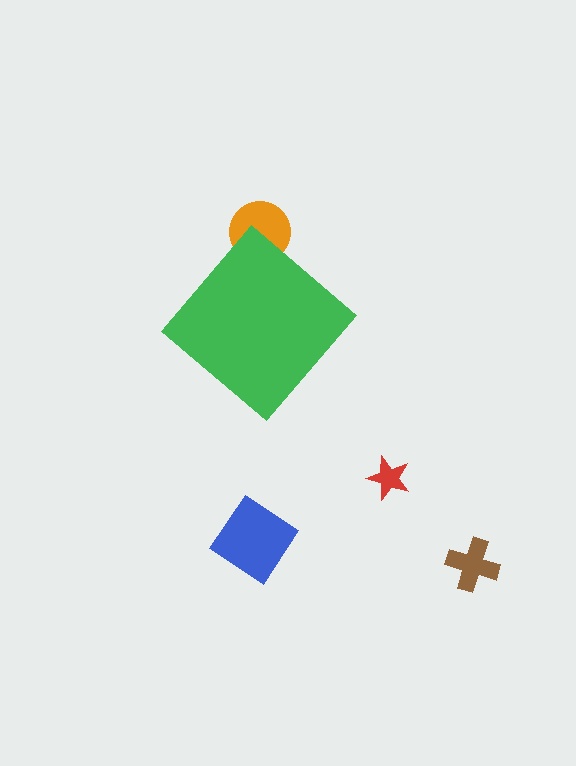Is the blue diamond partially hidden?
No, the blue diamond is fully visible.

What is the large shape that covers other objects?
A green diamond.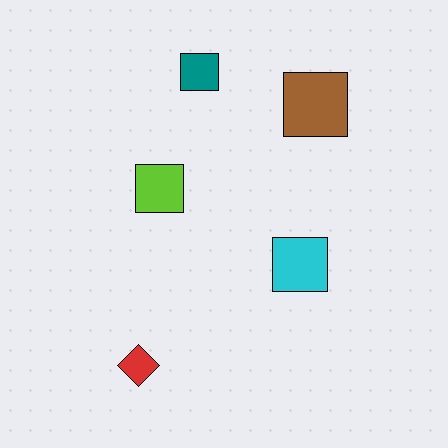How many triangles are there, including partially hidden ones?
There are no triangles.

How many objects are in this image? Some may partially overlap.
There are 5 objects.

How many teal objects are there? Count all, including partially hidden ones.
There is 1 teal object.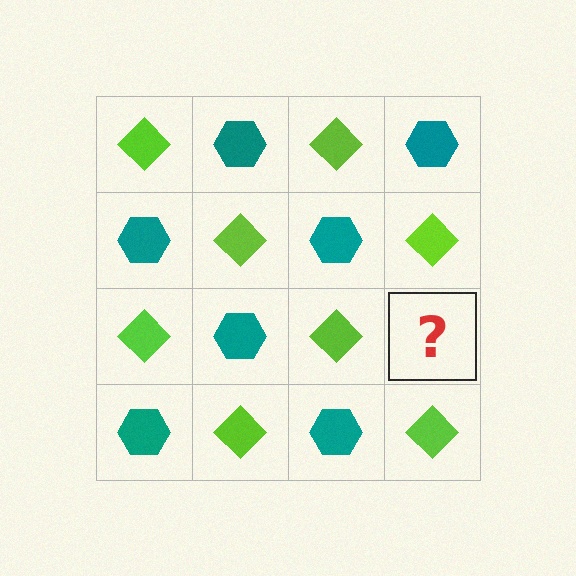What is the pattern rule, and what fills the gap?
The rule is that it alternates lime diamond and teal hexagon in a checkerboard pattern. The gap should be filled with a teal hexagon.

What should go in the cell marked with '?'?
The missing cell should contain a teal hexagon.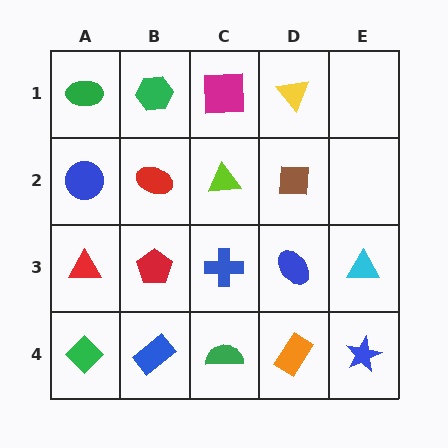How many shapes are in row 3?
5 shapes.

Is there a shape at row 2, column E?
No, that cell is empty.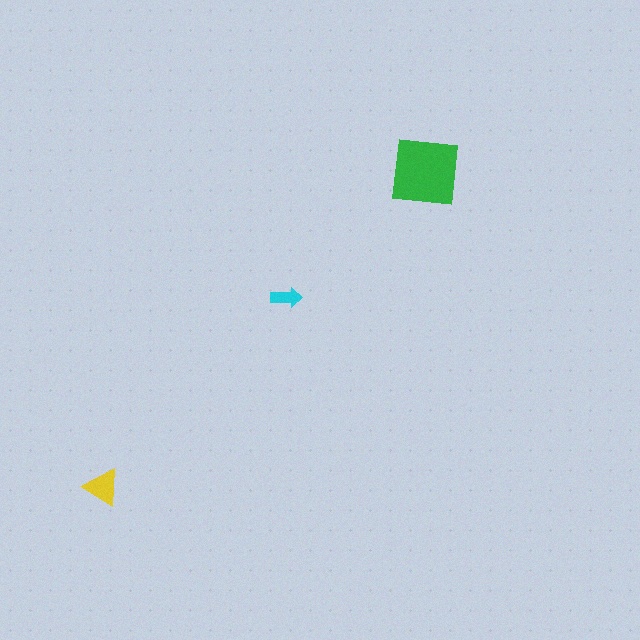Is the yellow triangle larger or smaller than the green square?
Smaller.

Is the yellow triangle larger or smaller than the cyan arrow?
Larger.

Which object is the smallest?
The cyan arrow.